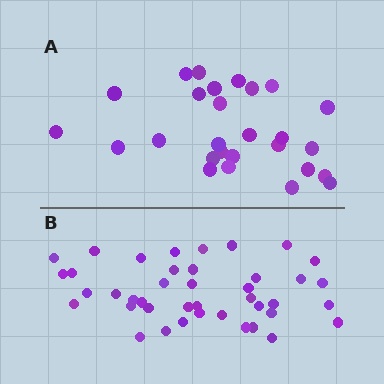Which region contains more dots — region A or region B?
Region B (the bottom region) has more dots.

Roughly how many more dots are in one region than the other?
Region B has approximately 15 more dots than region A.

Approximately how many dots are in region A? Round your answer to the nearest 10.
About 30 dots. (The exact count is 27, which rounds to 30.)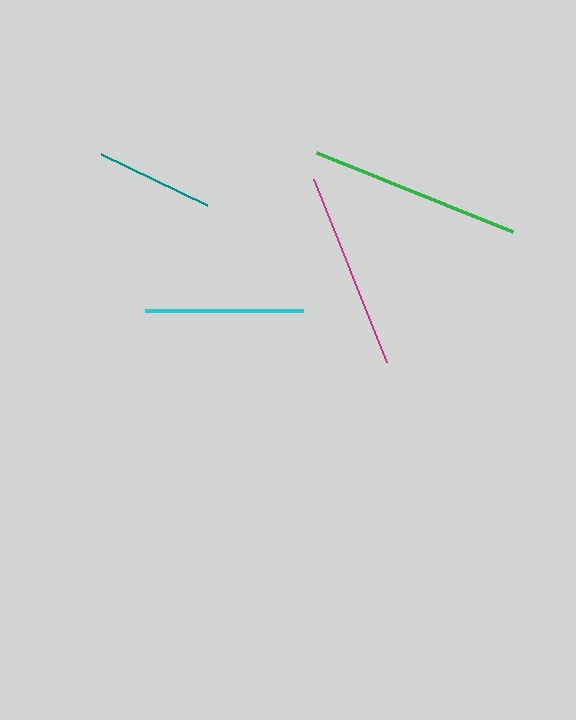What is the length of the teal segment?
The teal segment is approximately 118 pixels long.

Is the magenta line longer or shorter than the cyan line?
The magenta line is longer than the cyan line.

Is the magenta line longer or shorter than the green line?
The green line is longer than the magenta line.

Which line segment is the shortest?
The teal line is the shortest at approximately 118 pixels.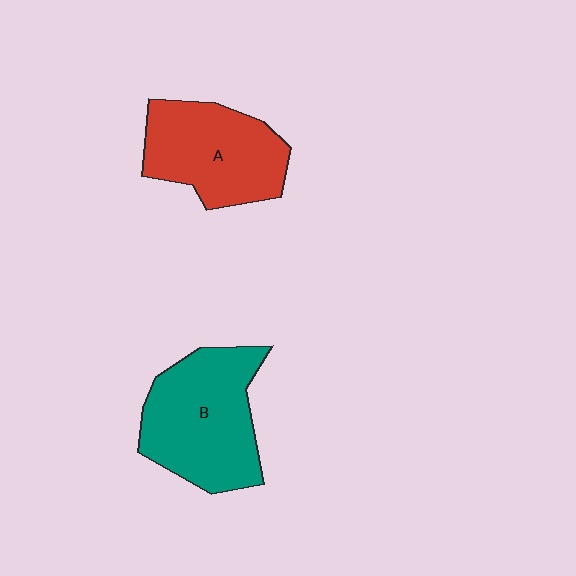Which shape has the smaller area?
Shape A (red).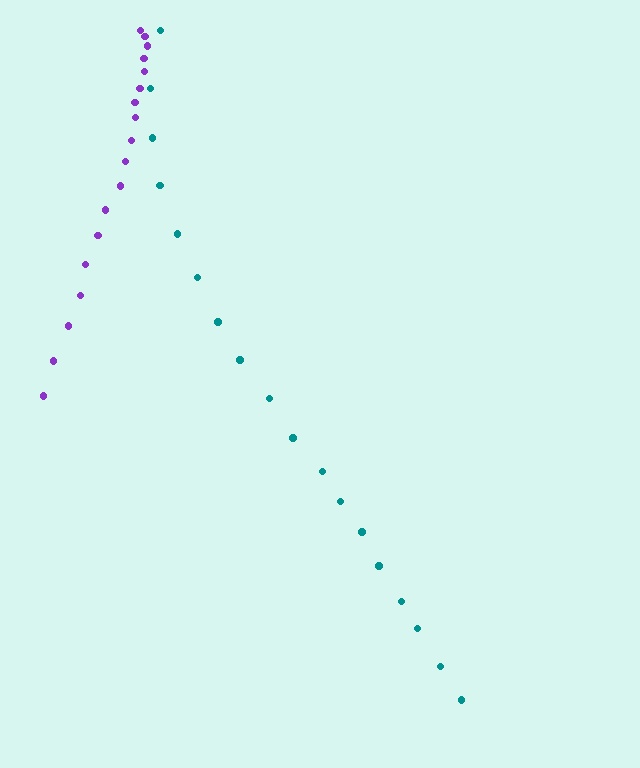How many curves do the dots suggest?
There are 2 distinct paths.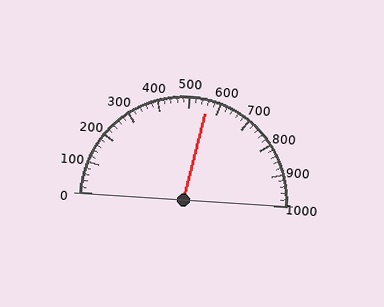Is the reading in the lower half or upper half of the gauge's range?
The reading is in the upper half of the range (0 to 1000).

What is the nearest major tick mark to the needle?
The nearest major tick mark is 600.